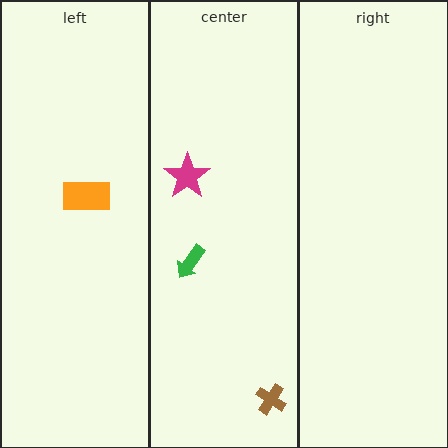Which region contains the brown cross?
The center region.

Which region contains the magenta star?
The center region.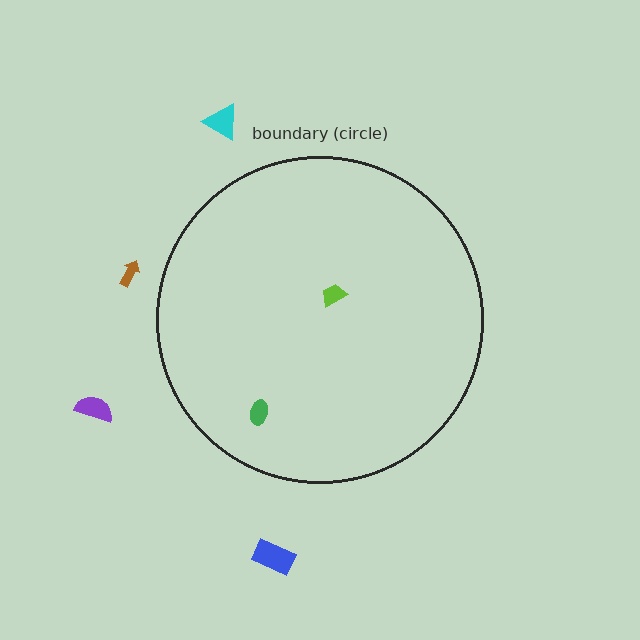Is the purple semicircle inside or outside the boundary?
Outside.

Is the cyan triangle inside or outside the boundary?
Outside.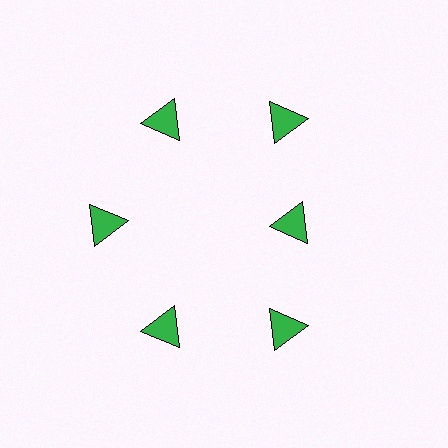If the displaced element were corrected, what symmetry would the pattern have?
It would have 6-fold rotational symmetry — the pattern would map onto itself every 60 degrees.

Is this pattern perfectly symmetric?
No. The 6 green triangles are arranged in a ring, but one element near the 3 o'clock position is pulled inward toward the center, breaking the 6-fold rotational symmetry.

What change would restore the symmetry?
The symmetry would be restored by moving it outward, back onto the ring so that all 6 triangles sit at equal angles and equal distance from the center.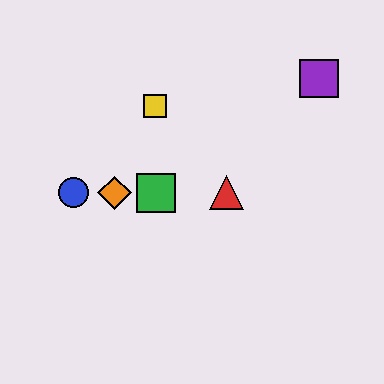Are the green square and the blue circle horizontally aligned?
Yes, both are at y≈193.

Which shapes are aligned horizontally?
The red triangle, the blue circle, the green square, the orange diamond are aligned horizontally.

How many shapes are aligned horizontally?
4 shapes (the red triangle, the blue circle, the green square, the orange diamond) are aligned horizontally.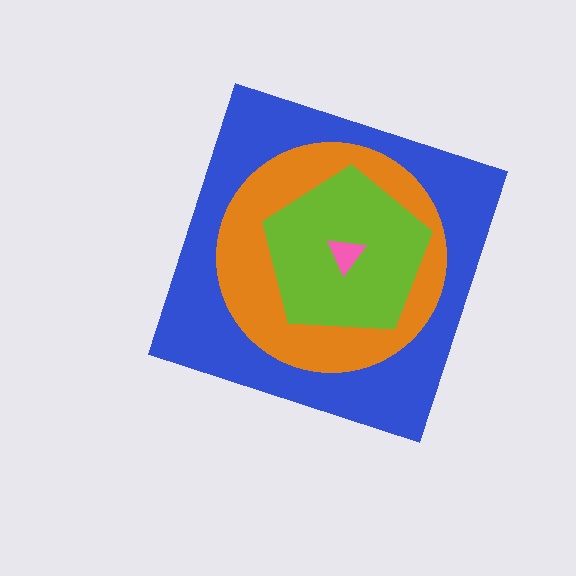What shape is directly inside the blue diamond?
The orange circle.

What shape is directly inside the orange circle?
The lime pentagon.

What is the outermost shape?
The blue diamond.